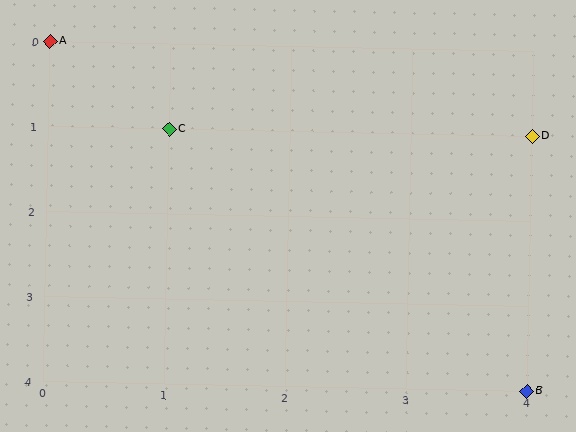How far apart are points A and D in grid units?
Points A and D are 4 columns and 1 row apart (about 4.1 grid units diagonally).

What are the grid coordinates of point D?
Point D is at grid coordinates (4, 1).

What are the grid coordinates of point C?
Point C is at grid coordinates (1, 1).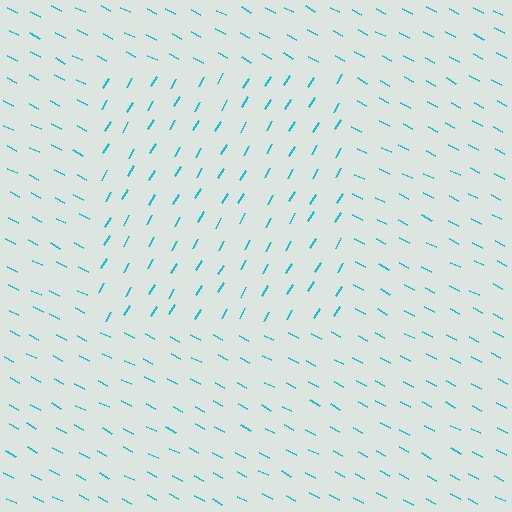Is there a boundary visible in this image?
Yes, there is a texture boundary formed by a change in line orientation.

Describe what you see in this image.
The image is filled with small cyan line segments. A rectangle region in the image has lines oriented differently from the surrounding lines, creating a visible texture boundary.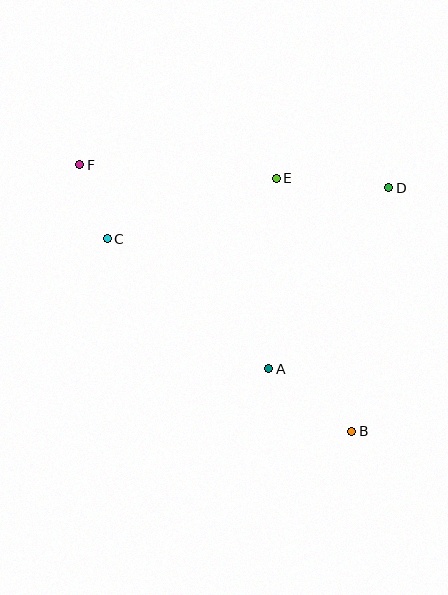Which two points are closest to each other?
Points C and F are closest to each other.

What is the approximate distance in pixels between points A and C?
The distance between A and C is approximately 208 pixels.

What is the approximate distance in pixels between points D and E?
The distance between D and E is approximately 113 pixels.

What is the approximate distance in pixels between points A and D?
The distance between A and D is approximately 217 pixels.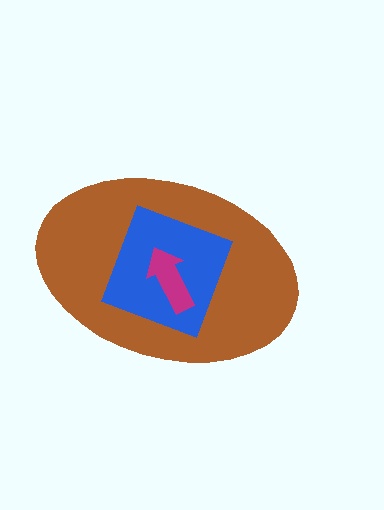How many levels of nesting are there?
3.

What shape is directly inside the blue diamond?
The magenta arrow.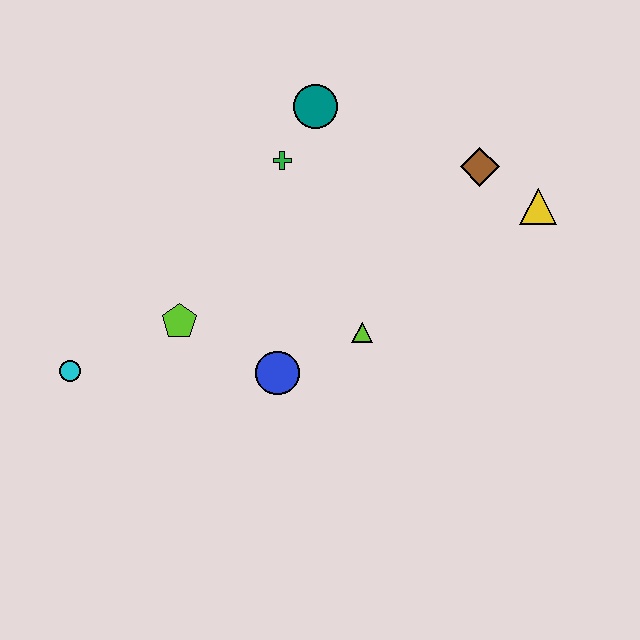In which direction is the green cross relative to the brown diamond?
The green cross is to the left of the brown diamond.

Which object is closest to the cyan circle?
The lime pentagon is closest to the cyan circle.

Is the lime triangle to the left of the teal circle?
No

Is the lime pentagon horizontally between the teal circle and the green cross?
No